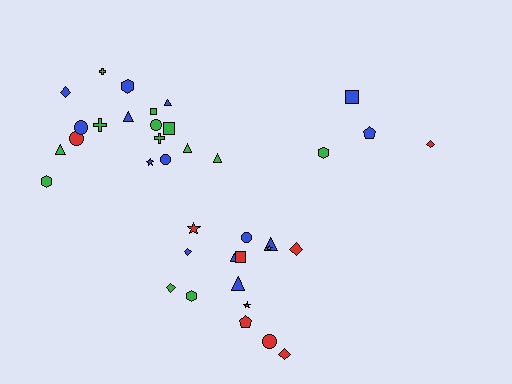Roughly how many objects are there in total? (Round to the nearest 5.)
Roughly 35 objects in total.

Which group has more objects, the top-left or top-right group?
The top-left group.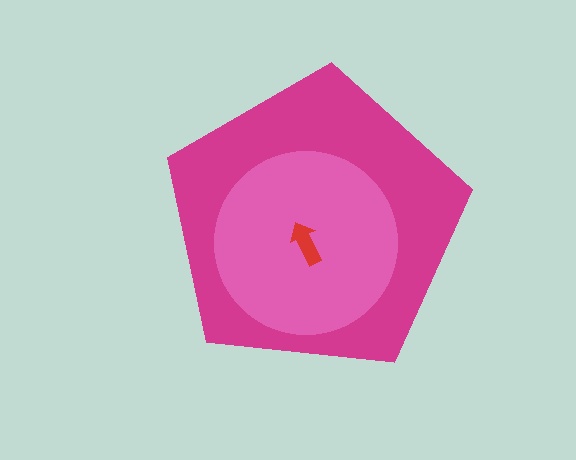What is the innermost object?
The red arrow.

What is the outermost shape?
The magenta pentagon.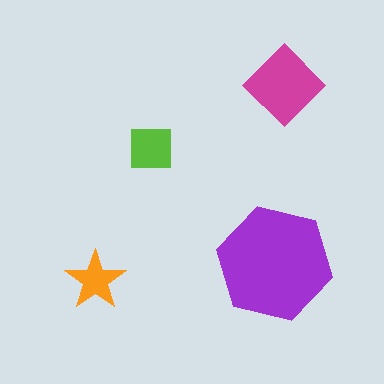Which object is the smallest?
The orange star.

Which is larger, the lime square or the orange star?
The lime square.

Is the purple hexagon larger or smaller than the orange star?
Larger.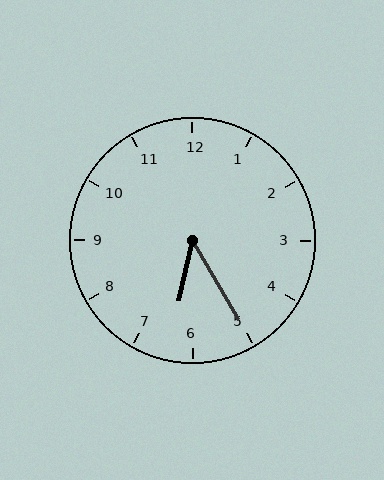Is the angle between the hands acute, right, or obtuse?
It is acute.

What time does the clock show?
6:25.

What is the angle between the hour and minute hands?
Approximately 42 degrees.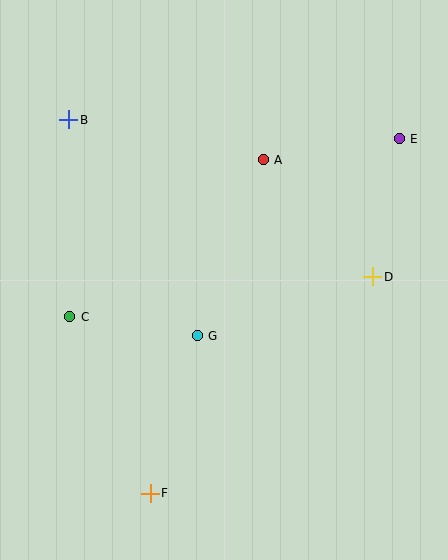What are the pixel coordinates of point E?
Point E is at (399, 139).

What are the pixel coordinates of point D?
Point D is at (373, 277).